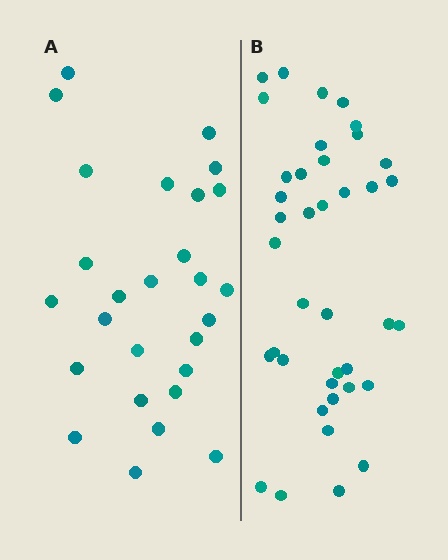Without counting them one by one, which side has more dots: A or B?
Region B (the right region) has more dots.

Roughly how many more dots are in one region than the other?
Region B has roughly 12 or so more dots than region A.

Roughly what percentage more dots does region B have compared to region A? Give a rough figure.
About 45% more.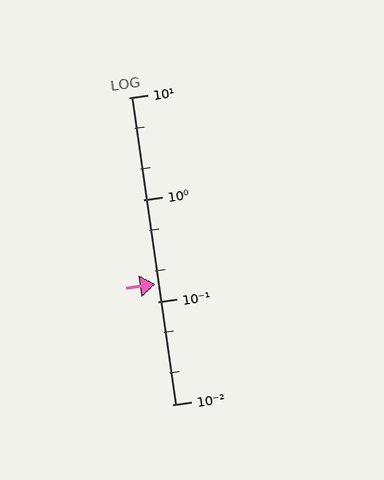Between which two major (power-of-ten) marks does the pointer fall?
The pointer is between 0.1 and 1.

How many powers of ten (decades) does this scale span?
The scale spans 3 decades, from 0.01 to 10.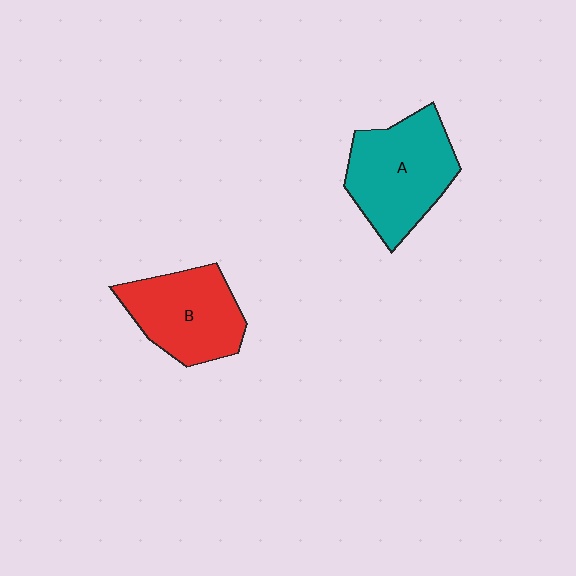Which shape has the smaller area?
Shape B (red).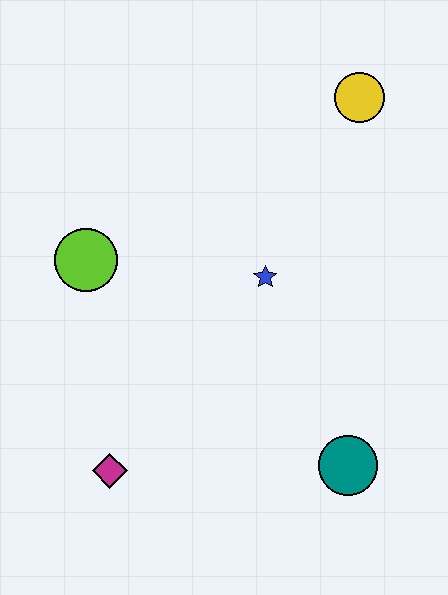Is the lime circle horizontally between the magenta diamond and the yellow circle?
No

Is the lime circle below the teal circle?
No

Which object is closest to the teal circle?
The blue star is closest to the teal circle.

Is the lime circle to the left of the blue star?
Yes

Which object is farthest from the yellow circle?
The magenta diamond is farthest from the yellow circle.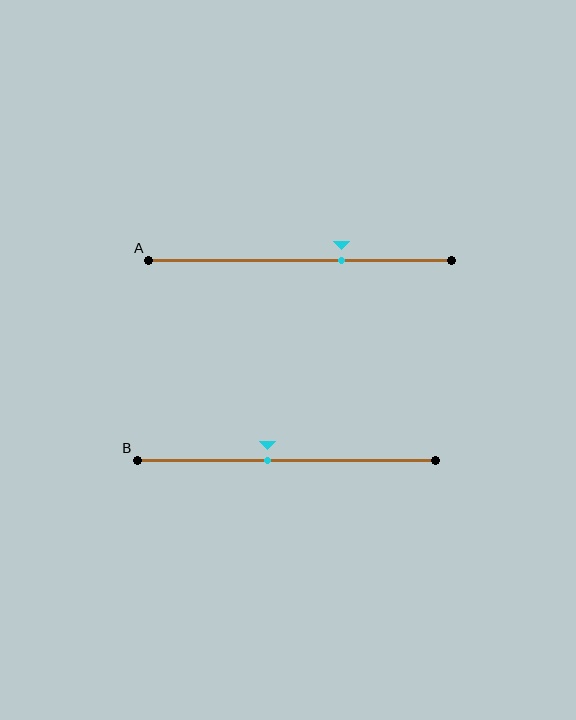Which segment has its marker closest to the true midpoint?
Segment B has its marker closest to the true midpoint.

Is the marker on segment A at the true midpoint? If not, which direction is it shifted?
No, the marker on segment A is shifted to the right by about 14% of the segment length.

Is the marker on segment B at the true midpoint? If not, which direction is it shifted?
No, the marker on segment B is shifted to the left by about 6% of the segment length.